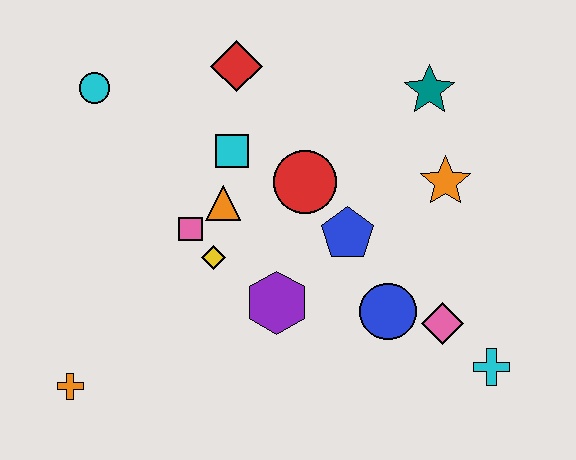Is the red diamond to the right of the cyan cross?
No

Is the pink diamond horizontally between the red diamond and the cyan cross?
Yes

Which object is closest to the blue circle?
The pink diamond is closest to the blue circle.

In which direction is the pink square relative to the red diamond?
The pink square is below the red diamond.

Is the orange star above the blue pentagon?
Yes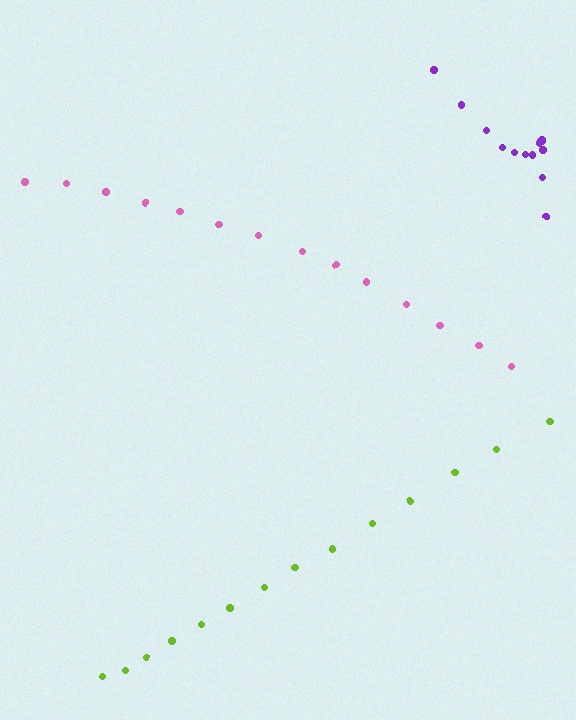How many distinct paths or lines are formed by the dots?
There are 3 distinct paths.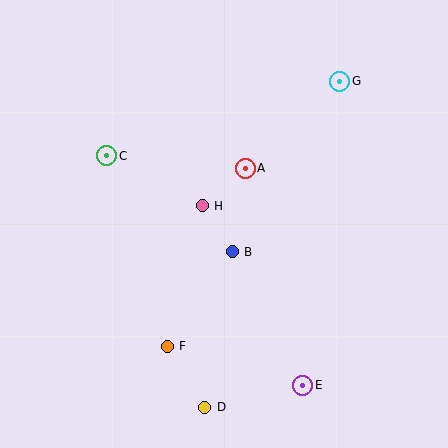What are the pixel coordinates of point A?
Point A is at (245, 168).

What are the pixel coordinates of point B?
Point B is at (232, 252).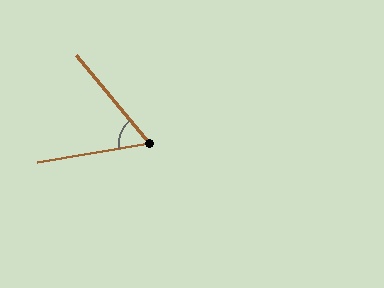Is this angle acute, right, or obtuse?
It is acute.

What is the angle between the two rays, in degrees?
Approximately 60 degrees.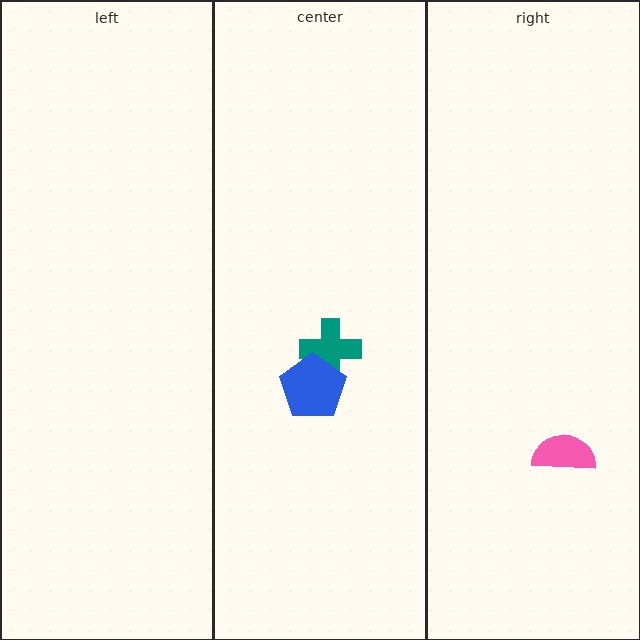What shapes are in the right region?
The pink semicircle.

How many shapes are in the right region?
1.